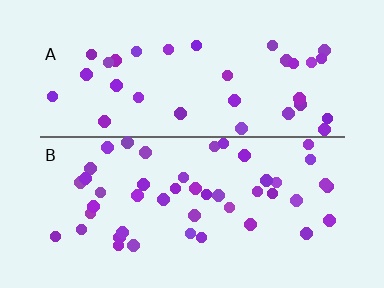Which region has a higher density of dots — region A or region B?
B (the bottom).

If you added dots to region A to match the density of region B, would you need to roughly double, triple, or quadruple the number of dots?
Approximately double.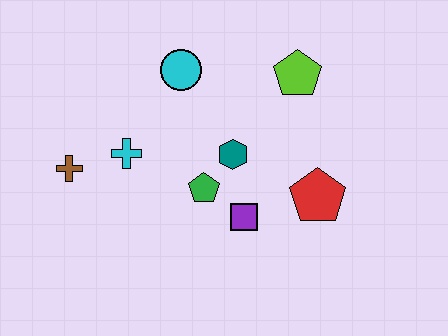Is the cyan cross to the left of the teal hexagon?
Yes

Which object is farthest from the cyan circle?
The red pentagon is farthest from the cyan circle.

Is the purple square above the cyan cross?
No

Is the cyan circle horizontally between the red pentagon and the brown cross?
Yes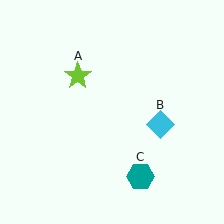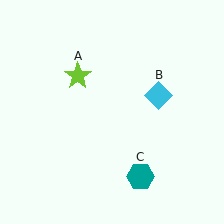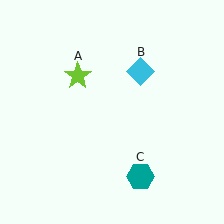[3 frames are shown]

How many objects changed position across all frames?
1 object changed position: cyan diamond (object B).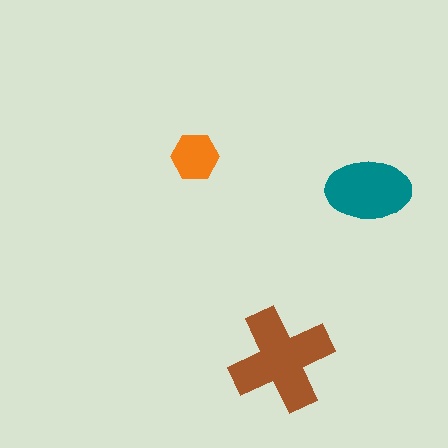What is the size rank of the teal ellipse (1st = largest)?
2nd.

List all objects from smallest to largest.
The orange hexagon, the teal ellipse, the brown cross.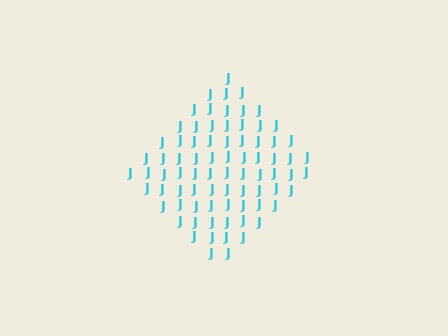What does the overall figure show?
The overall figure shows a diamond.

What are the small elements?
The small elements are letter J's.